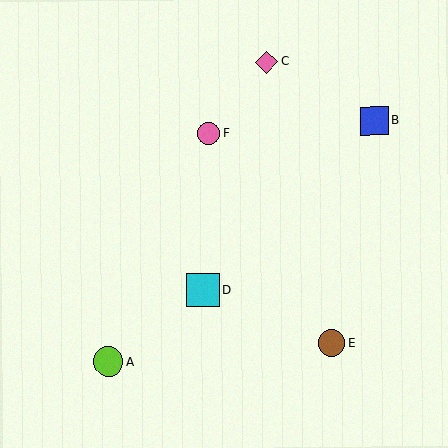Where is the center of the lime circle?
The center of the lime circle is at (109, 362).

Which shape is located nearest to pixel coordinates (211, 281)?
The cyan square (labeled D) at (202, 290) is nearest to that location.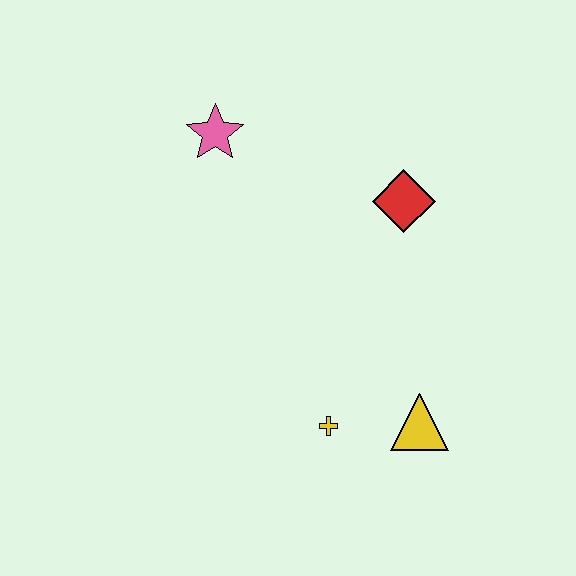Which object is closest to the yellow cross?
The yellow triangle is closest to the yellow cross.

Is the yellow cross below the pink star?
Yes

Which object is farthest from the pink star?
The yellow triangle is farthest from the pink star.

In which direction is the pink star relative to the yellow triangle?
The pink star is above the yellow triangle.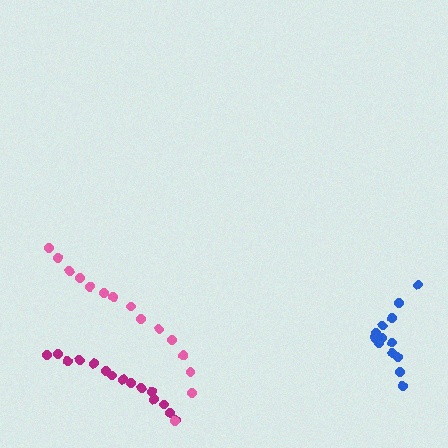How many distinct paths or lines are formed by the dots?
There are 3 distinct paths.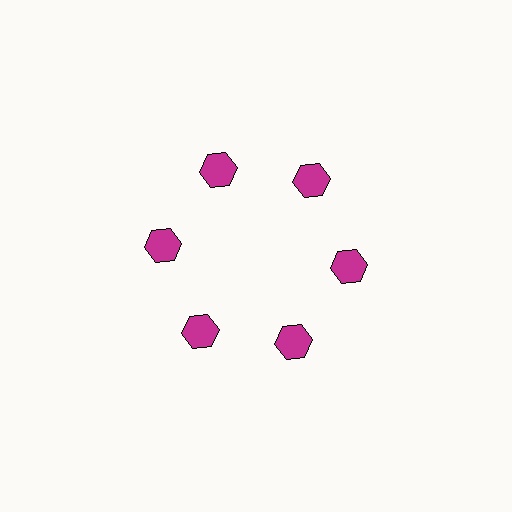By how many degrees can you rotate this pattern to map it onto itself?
The pattern maps onto itself every 60 degrees of rotation.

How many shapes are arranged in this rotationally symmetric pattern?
There are 6 shapes, arranged in 6 groups of 1.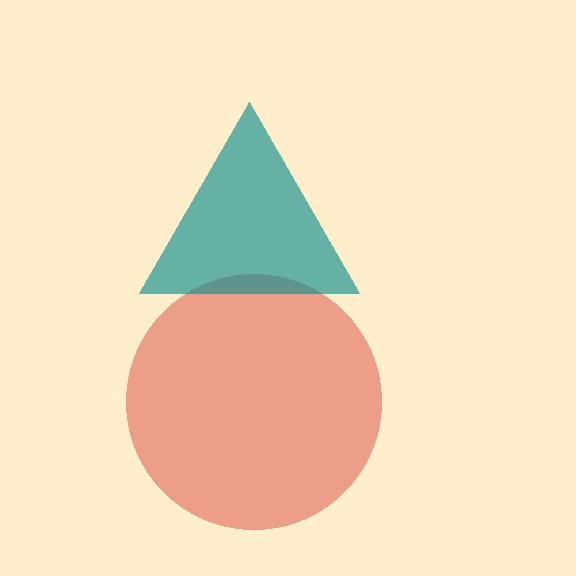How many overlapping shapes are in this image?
There are 2 overlapping shapes in the image.